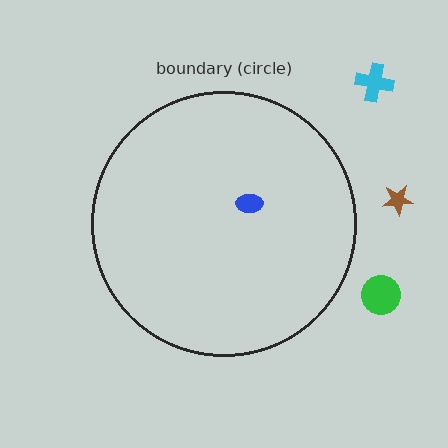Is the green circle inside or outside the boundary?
Outside.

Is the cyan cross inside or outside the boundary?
Outside.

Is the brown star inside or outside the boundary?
Outside.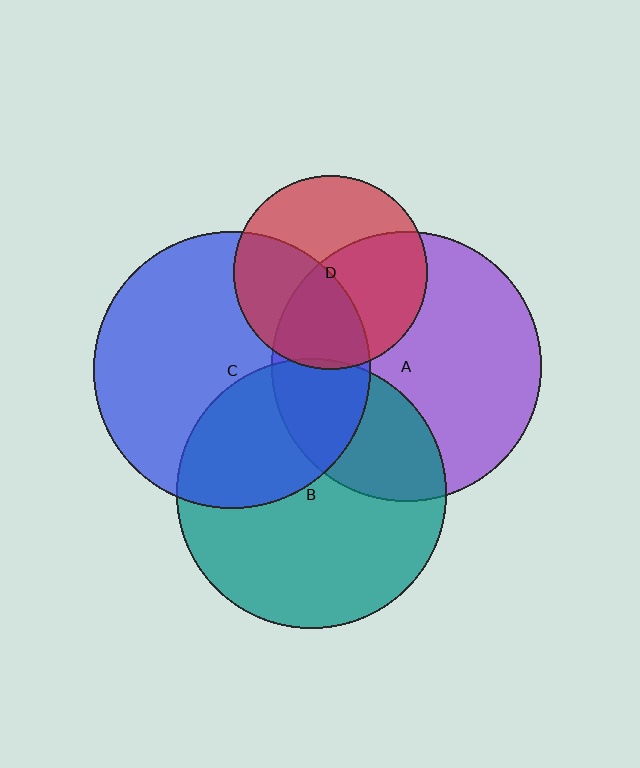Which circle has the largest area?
Circle C (blue).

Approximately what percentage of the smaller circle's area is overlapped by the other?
Approximately 5%.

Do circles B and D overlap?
Yes.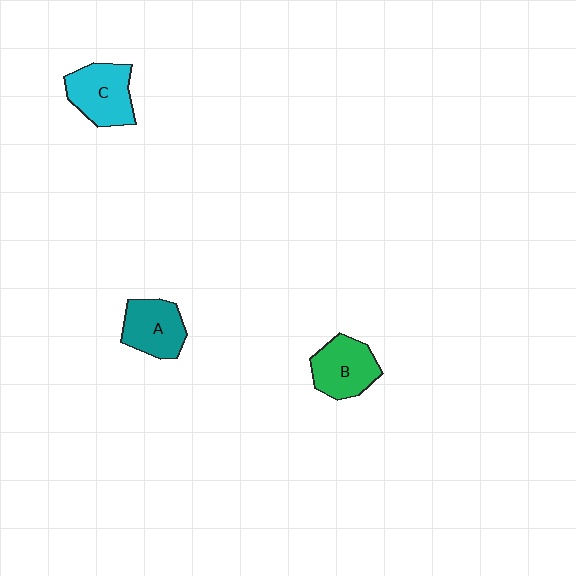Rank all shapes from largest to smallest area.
From largest to smallest: C (cyan), B (green), A (teal).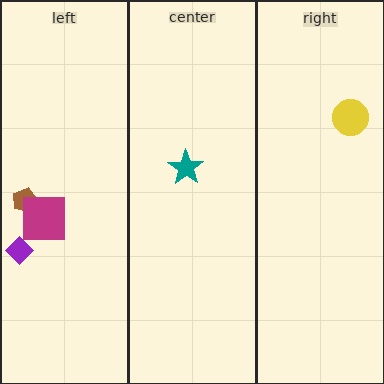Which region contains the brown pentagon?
The left region.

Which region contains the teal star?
The center region.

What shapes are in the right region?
The yellow circle.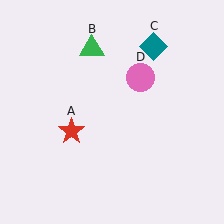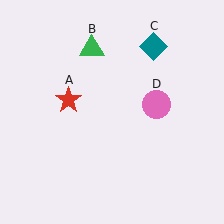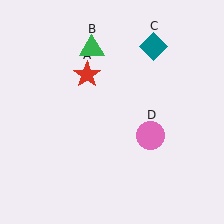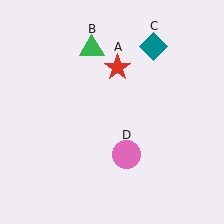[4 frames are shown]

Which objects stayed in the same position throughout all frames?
Green triangle (object B) and teal diamond (object C) remained stationary.